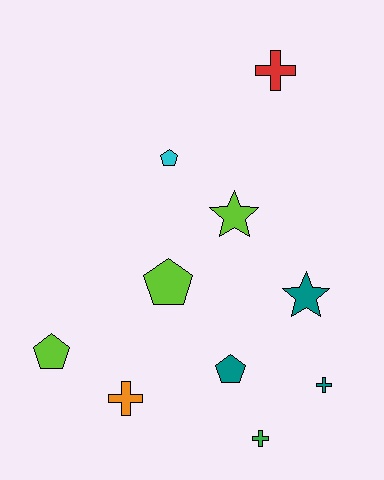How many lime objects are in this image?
There are 3 lime objects.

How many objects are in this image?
There are 10 objects.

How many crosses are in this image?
There are 4 crosses.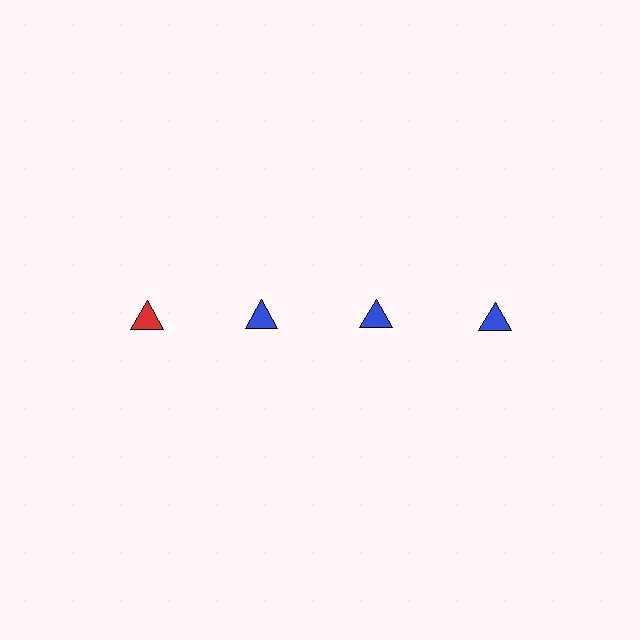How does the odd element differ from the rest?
It has a different color: red instead of blue.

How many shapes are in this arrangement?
There are 4 shapes arranged in a grid pattern.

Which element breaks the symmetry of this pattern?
The red triangle in the top row, leftmost column breaks the symmetry. All other shapes are blue triangles.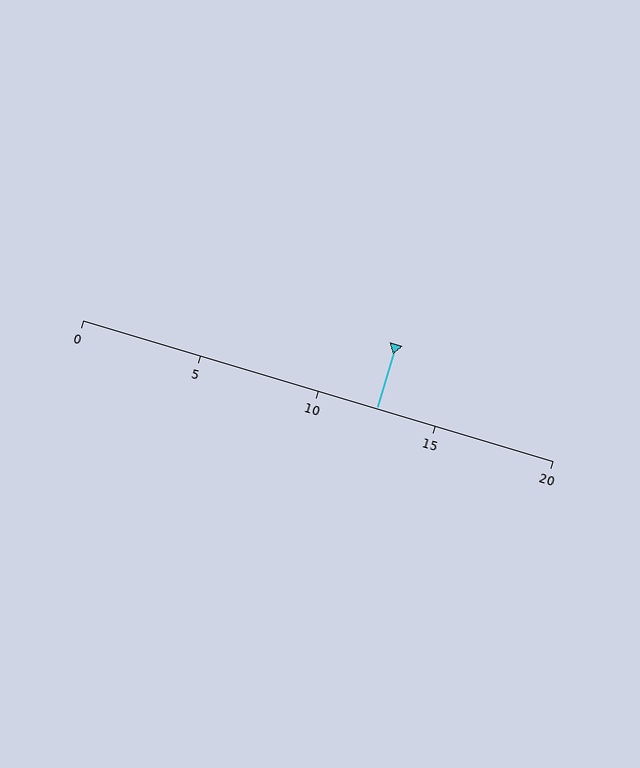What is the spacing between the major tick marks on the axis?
The major ticks are spaced 5 apart.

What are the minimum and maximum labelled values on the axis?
The axis runs from 0 to 20.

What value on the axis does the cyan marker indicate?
The marker indicates approximately 12.5.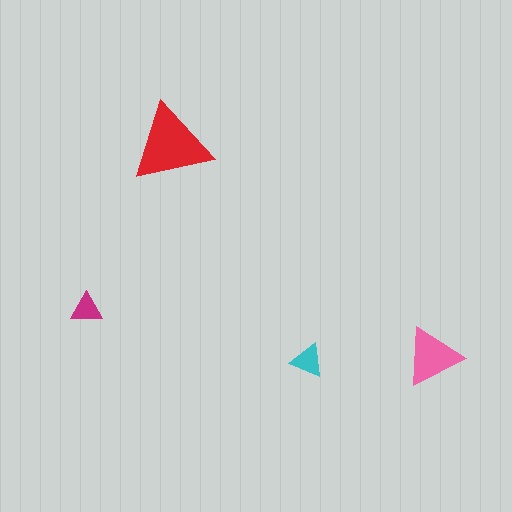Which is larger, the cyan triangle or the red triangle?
The red one.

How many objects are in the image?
There are 4 objects in the image.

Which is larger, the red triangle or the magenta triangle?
The red one.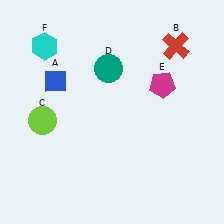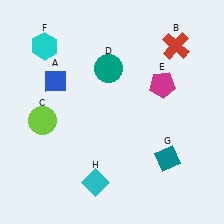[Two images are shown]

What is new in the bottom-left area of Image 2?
A cyan diamond (H) was added in the bottom-left area of Image 2.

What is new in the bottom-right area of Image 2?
A teal diamond (G) was added in the bottom-right area of Image 2.